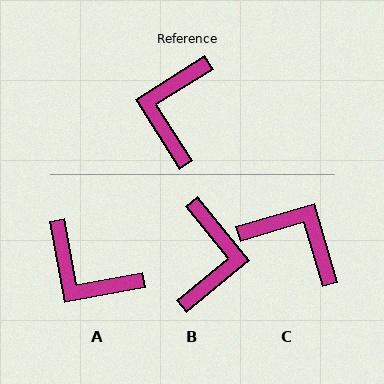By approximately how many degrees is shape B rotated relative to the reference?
Approximately 173 degrees clockwise.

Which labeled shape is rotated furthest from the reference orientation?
B, about 173 degrees away.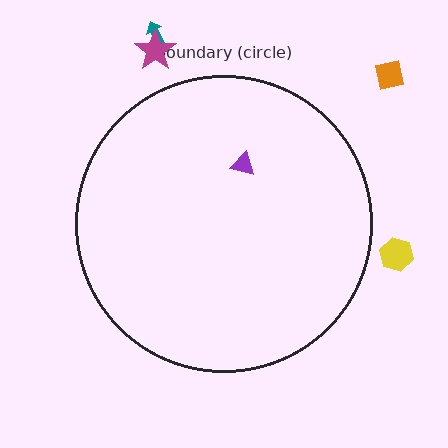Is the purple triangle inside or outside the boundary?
Inside.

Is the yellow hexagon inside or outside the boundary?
Outside.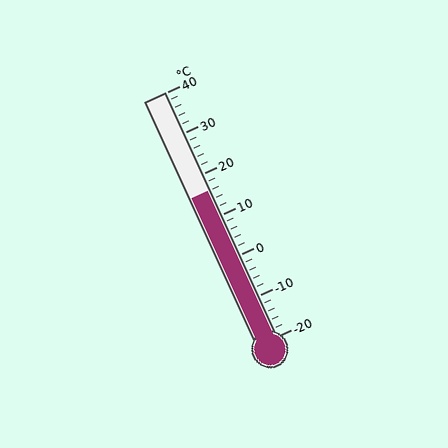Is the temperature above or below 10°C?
The temperature is above 10°C.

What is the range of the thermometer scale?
The thermometer scale ranges from -20°C to 40°C.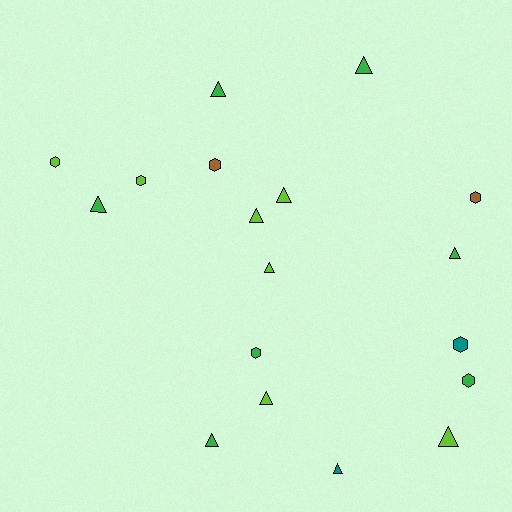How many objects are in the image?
There are 18 objects.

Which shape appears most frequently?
Triangle, with 11 objects.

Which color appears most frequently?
Green, with 7 objects.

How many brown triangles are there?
There are no brown triangles.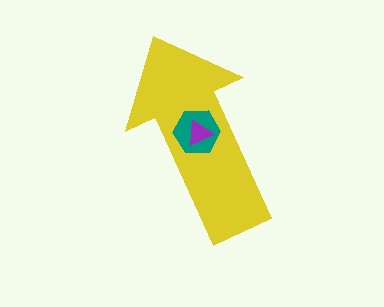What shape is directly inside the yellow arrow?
The teal hexagon.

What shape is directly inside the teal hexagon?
The purple triangle.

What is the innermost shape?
The purple triangle.